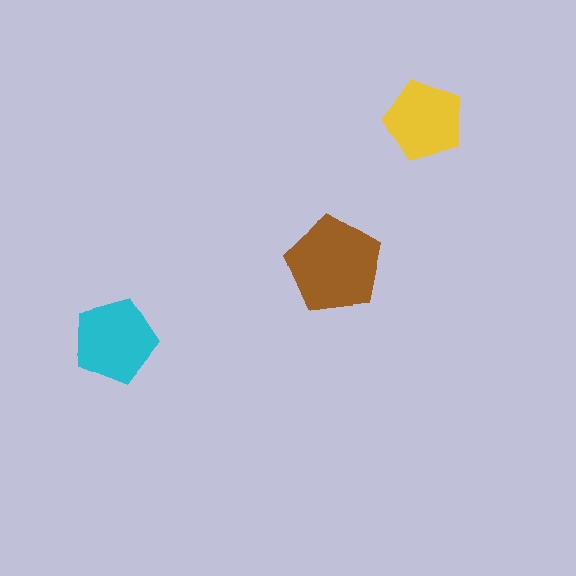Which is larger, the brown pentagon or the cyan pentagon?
The brown one.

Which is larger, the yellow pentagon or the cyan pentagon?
The cyan one.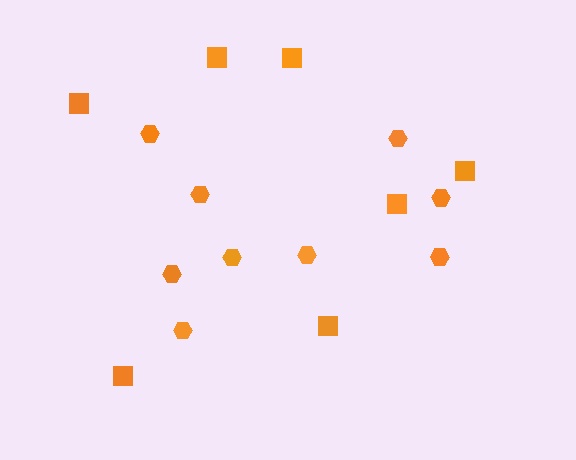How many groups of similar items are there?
There are 2 groups: one group of squares (7) and one group of hexagons (9).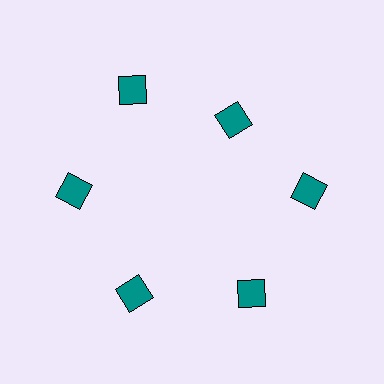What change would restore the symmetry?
The symmetry would be restored by moving it outward, back onto the ring so that all 6 diamonds sit at equal angles and equal distance from the center.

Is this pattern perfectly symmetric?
No. The 6 teal diamonds are arranged in a ring, but one element near the 1 o'clock position is pulled inward toward the center, breaking the 6-fold rotational symmetry.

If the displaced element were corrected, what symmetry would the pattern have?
It would have 6-fold rotational symmetry — the pattern would map onto itself every 60 degrees.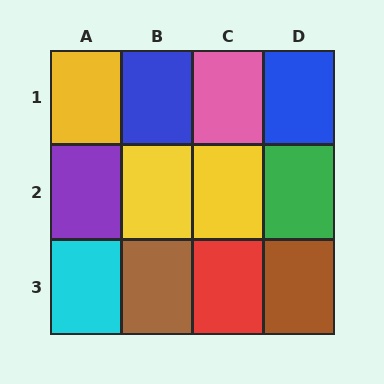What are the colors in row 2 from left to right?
Purple, yellow, yellow, green.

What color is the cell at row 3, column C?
Red.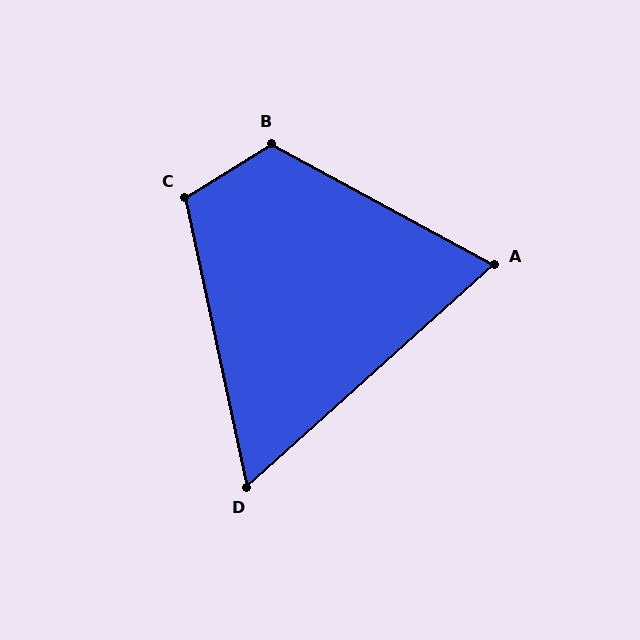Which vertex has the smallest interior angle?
D, at approximately 60 degrees.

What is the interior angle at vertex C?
Approximately 110 degrees (obtuse).